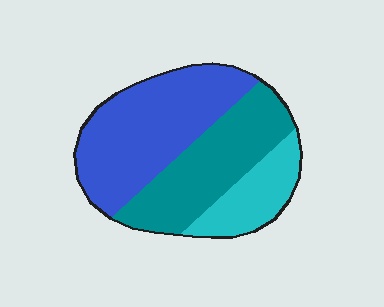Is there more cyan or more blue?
Blue.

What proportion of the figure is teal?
Teal takes up about three eighths (3/8) of the figure.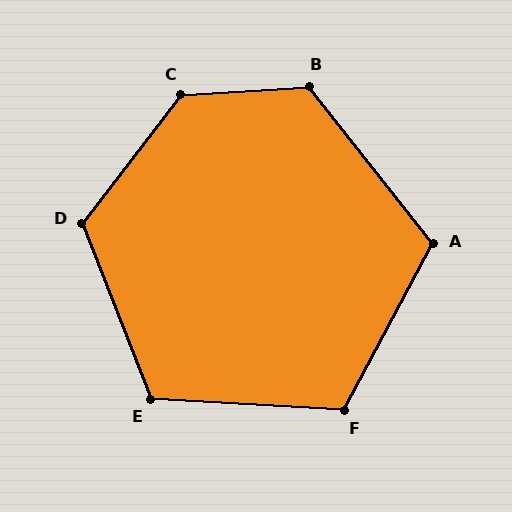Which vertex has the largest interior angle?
C, at approximately 132 degrees.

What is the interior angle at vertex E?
Approximately 115 degrees (obtuse).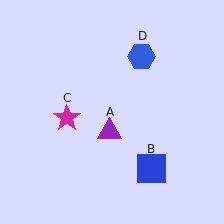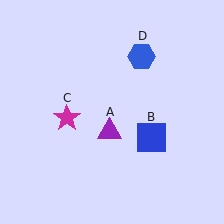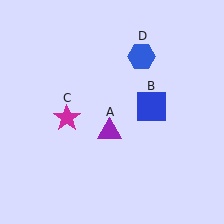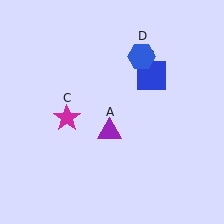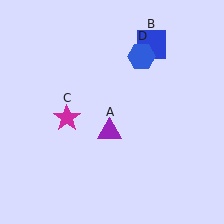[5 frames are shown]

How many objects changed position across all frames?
1 object changed position: blue square (object B).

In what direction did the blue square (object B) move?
The blue square (object B) moved up.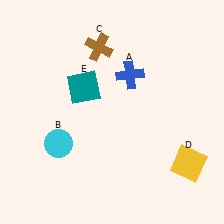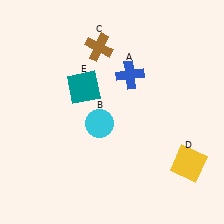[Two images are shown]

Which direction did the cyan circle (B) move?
The cyan circle (B) moved right.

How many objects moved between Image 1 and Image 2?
1 object moved between the two images.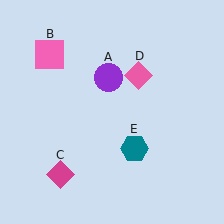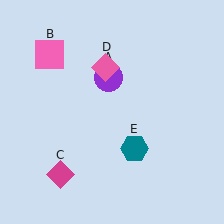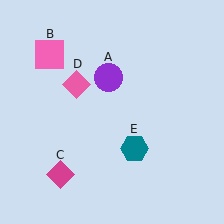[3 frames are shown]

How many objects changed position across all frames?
1 object changed position: pink diamond (object D).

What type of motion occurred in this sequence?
The pink diamond (object D) rotated counterclockwise around the center of the scene.